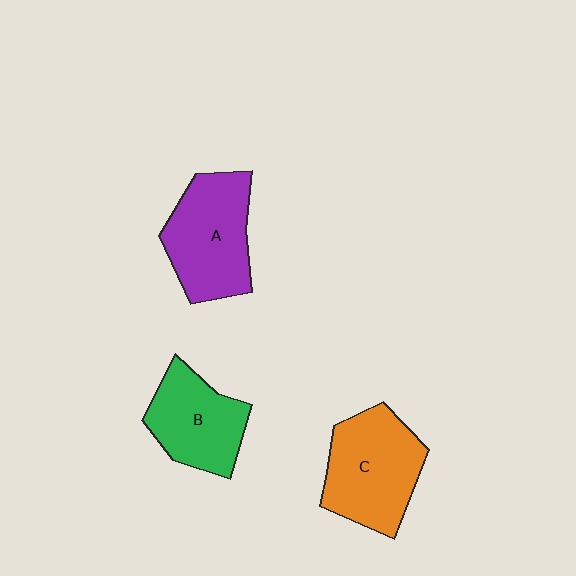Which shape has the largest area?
Shape C (orange).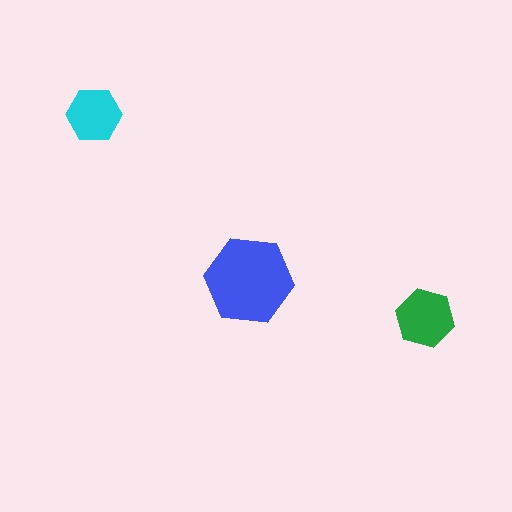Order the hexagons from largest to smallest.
the blue one, the green one, the cyan one.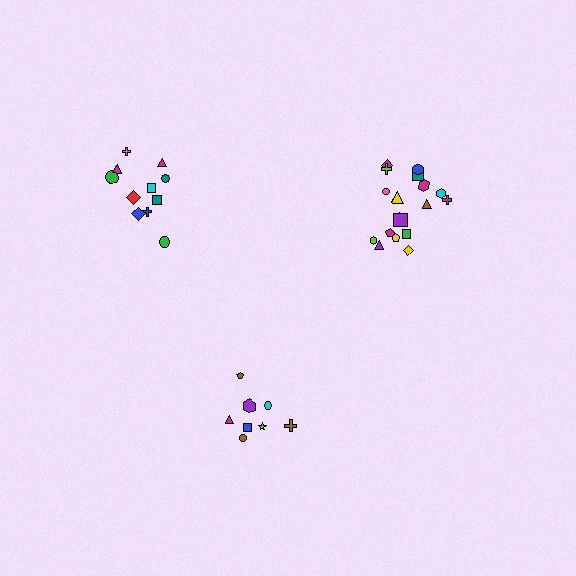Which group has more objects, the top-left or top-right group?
The top-right group.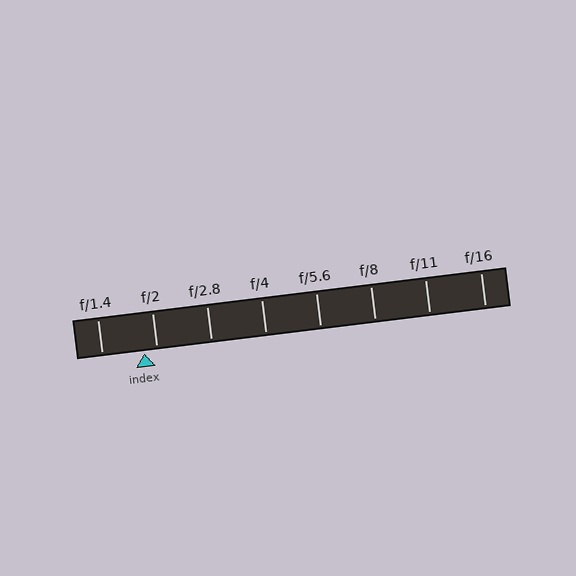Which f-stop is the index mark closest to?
The index mark is closest to f/2.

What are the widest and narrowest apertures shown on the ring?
The widest aperture shown is f/1.4 and the narrowest is f/16.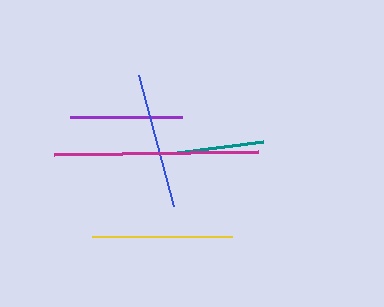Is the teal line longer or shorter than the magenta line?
The magenta line is longer than the teal line.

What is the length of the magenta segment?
The magenta segment is approximately 204 pixels long.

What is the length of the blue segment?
The blue segment is approximately 136 pixels long.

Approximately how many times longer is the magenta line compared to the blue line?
The magenta line is approximately 1.5 times the length of the blue line.